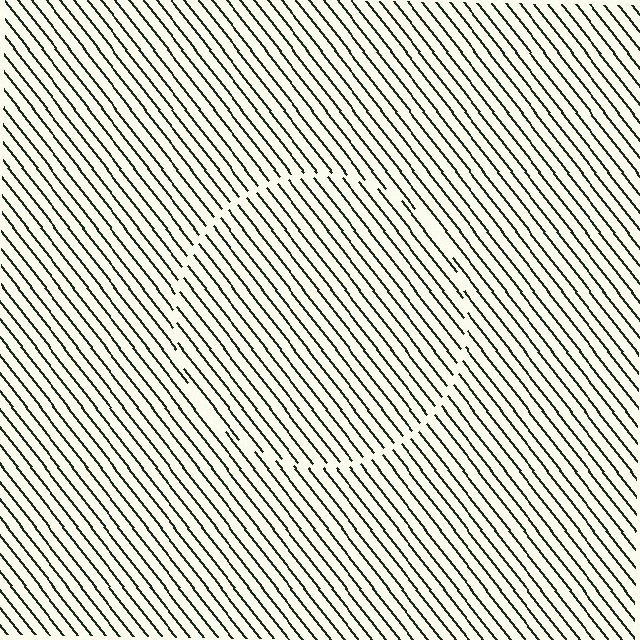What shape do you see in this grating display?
An illusory circle. The interior of the shape contains the same grating, shifted by half a period — the contour is defined by the phase discontinuity where line-ends from the inner and outer gratings abut.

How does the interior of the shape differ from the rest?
The interior of the shape contains the same grating, shifted by half a period — the contour is defined by the phase discontinuity where line-ends from the inner and outer gratings abut.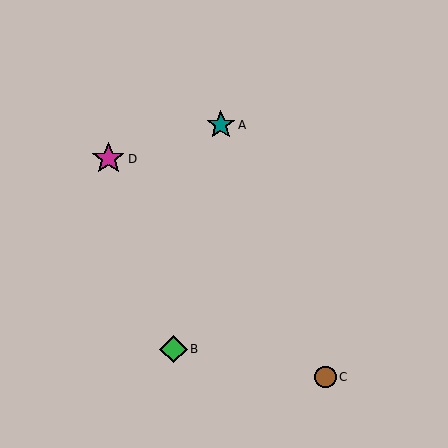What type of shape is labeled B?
Shape B is a green diamond.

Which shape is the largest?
The magenta star (labeled D) is the largest.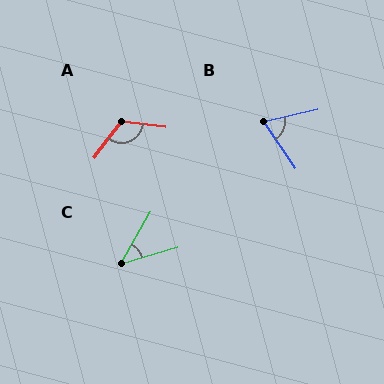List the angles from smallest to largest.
C (44°), B (69°), A (119°).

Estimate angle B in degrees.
Approximately 69 degrees.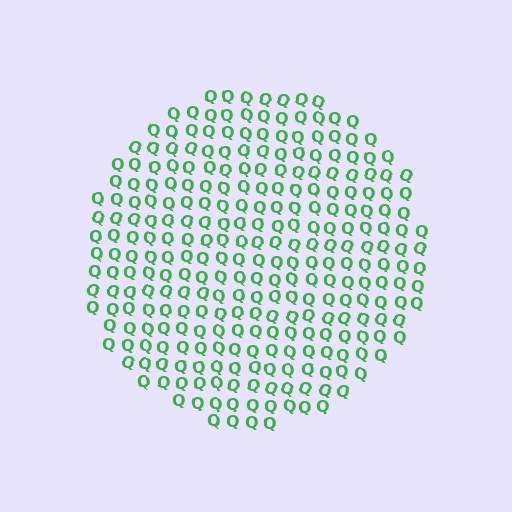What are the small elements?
The small elements are letter Q's.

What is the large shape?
The large shape is a circle.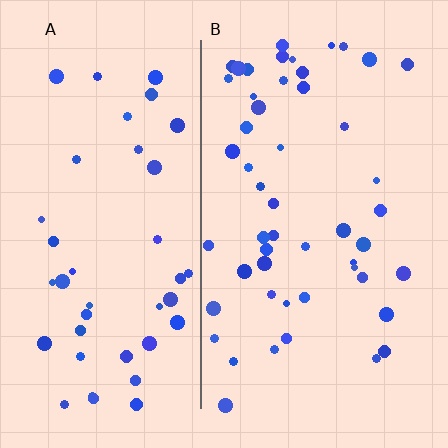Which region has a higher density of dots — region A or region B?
B (the right).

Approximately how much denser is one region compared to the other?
Approximately 1.2× — region B over region A.